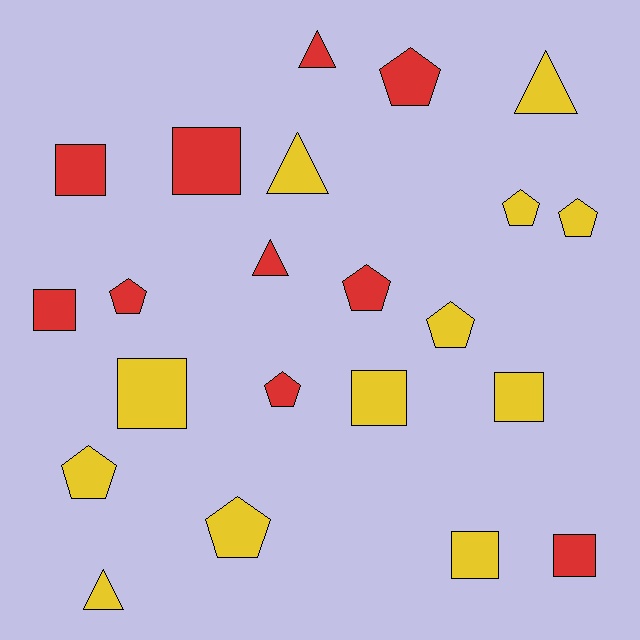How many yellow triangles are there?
There are 3 yellow triangles.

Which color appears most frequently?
Yellow, with 12 objects.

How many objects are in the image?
There are 22 objects.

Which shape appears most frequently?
Pentagon, with 9 objects.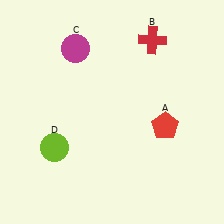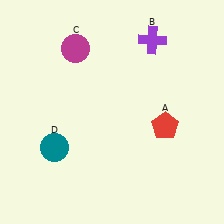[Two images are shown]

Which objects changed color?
B changed from red to purple. D changed from lime to teal.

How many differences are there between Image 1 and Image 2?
There are 2 differences between the two images.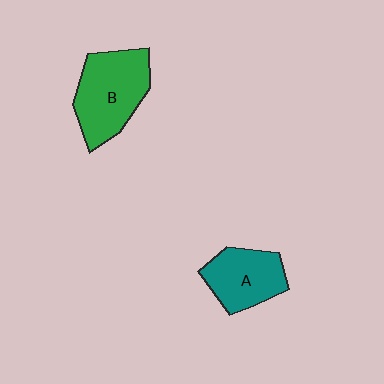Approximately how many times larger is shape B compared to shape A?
Approximately 1.3 times.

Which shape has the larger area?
Shape B (green).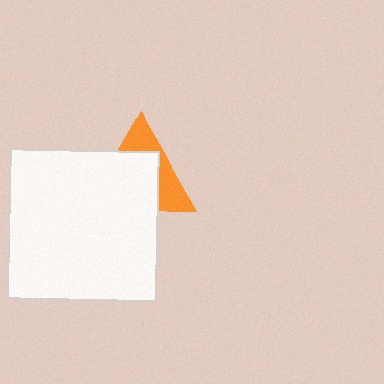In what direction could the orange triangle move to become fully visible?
The orange triangle could move up. That would shift it out from behind the white square entirely.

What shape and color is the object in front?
The object in front is a white square.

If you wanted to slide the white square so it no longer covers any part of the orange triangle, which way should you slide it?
Slide it down — that is the most direct way to separate the two shapes.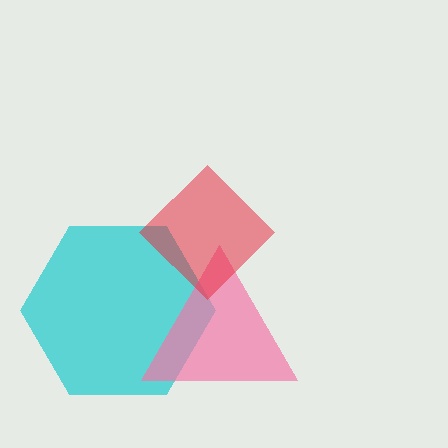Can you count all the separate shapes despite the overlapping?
Yes, there are 3 separate shapes.